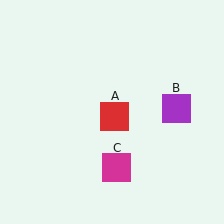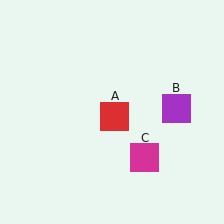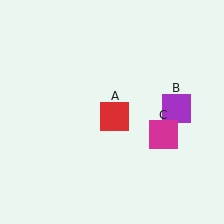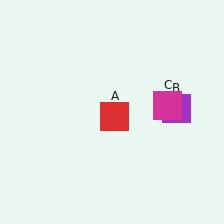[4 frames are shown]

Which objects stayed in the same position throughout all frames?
Red square (object A) and purple square (object B) remained stationary.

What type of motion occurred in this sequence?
The magenta square (object C) rotated counterclockwise around the center of the scene.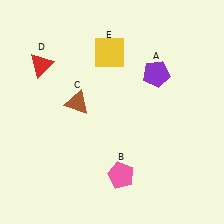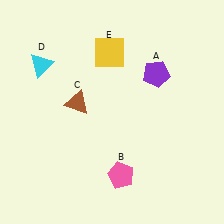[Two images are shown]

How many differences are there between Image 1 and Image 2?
There is 1 difference between the two images.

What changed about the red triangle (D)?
In Image 1, D is red. In Image 2, it changed to cyan.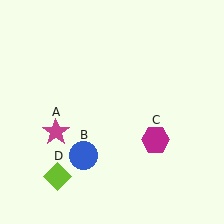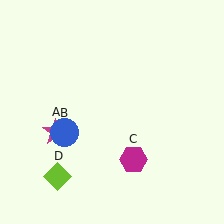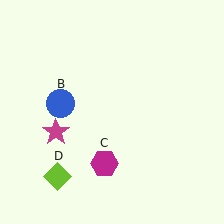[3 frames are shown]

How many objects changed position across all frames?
2 objects changed position: blue circle (object B), magenta hexagon (object C).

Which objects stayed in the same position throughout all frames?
Magenta star (object A) and lime diamond (object D) remained stationary.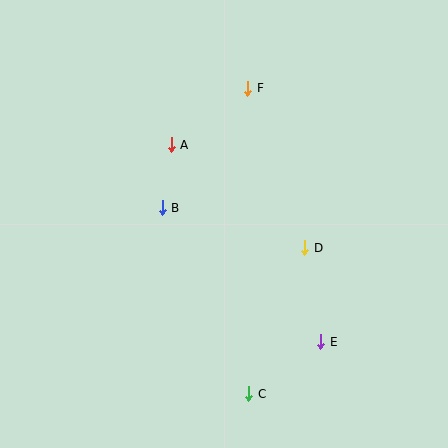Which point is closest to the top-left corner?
Point A is closest to the top-left corner.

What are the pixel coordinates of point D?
Point D is at (305, 248).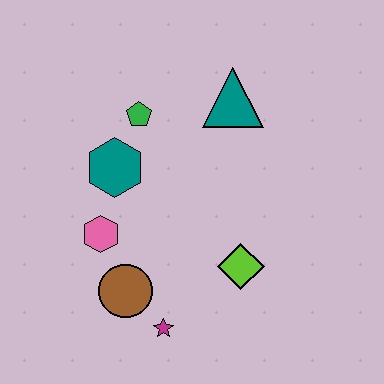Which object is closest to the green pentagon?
The teal hexagon is closest to the green pentagon.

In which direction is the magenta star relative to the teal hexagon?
The magenta star is below the teal hexagon.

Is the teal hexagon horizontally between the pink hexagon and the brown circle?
Yes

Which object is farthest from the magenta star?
The teal triangle is farthest from the magenta star.